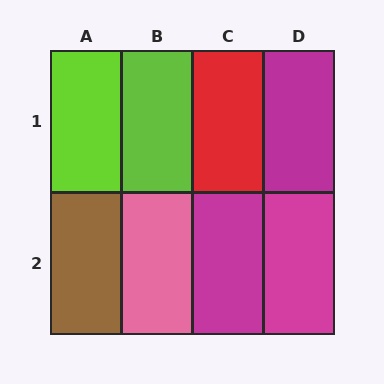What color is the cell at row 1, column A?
Lime.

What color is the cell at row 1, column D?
Magenta.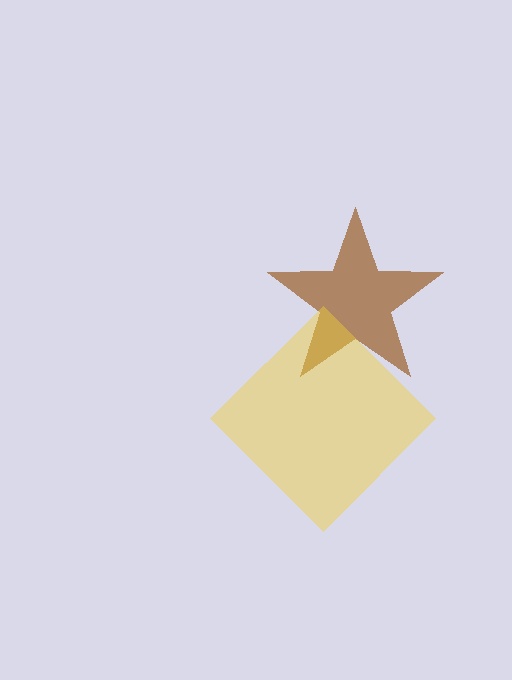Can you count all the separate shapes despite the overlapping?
Yes, there are 2 separate shapes.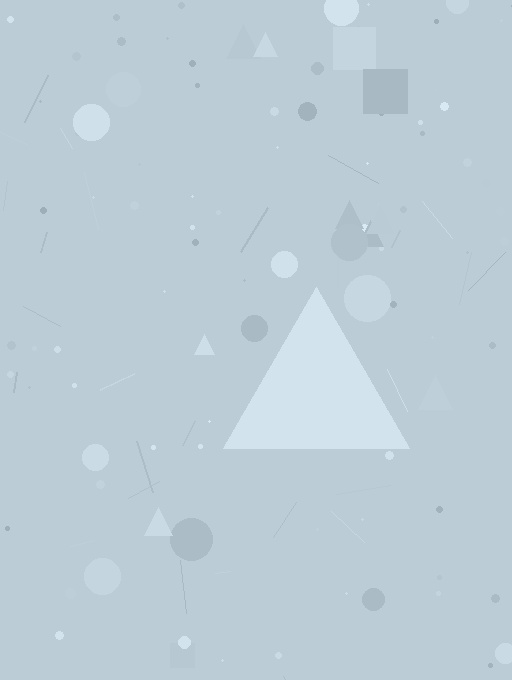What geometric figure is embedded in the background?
A triangle is embedded in the background.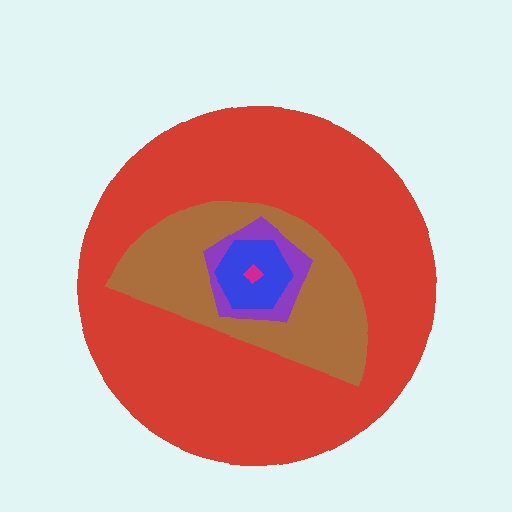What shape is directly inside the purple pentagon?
The blue hexagon.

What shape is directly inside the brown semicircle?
The purple pentagon.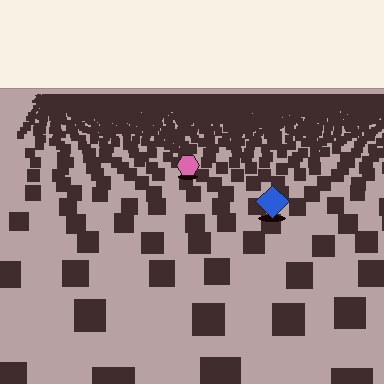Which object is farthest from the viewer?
The pink hexagon is farthest from the viewer. It appears smaller and the ground texture around it is denser.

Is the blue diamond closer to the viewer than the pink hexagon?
Yes. The blue diamond is closer — you can tell from the texture gradient: the ground texture is coarser near it.